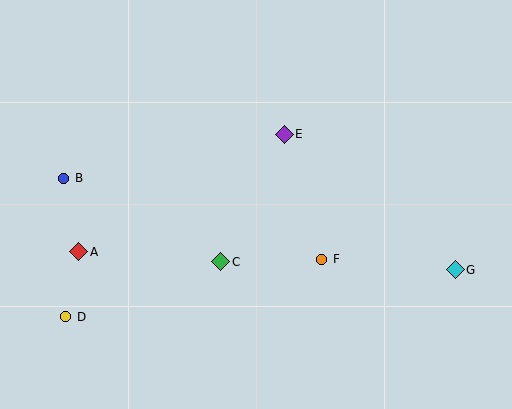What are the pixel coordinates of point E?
Point E is at (284, 134).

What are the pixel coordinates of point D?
Point D is at (66, 317).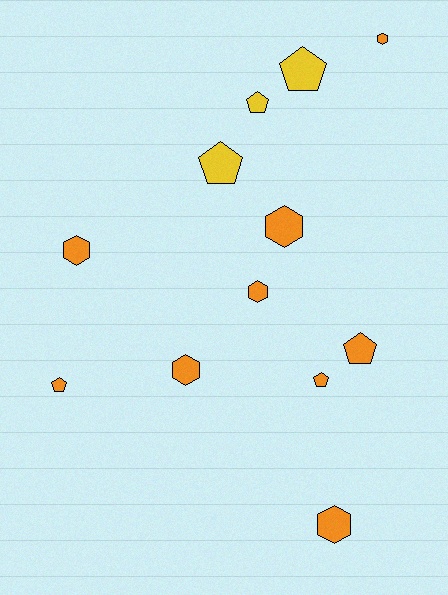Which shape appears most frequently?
Pentagon, with 6 objects.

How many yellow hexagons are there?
There are no yellow hexagons.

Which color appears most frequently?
Orange, with 9 objects.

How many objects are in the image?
There are 12 objects.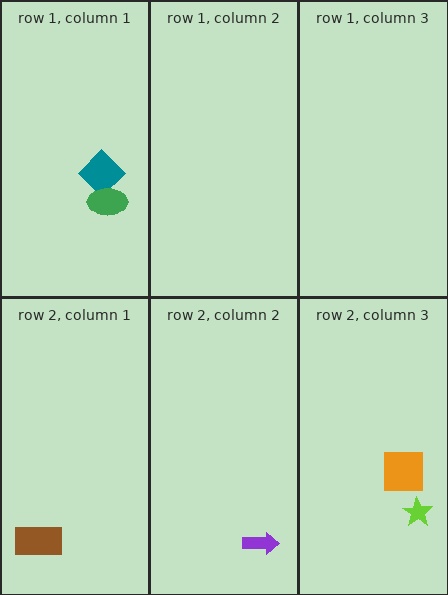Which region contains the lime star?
The row 2, column 3 region.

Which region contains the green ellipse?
The row 1, column 1 region.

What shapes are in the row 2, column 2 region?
The purple arrow.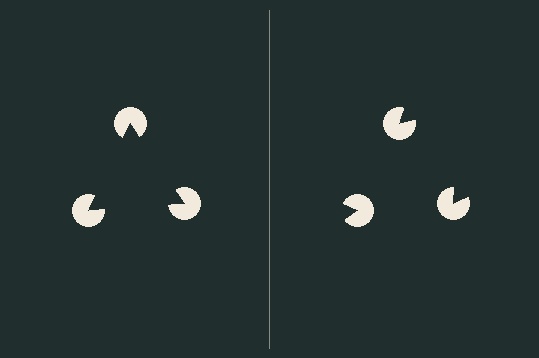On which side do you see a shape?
An illusory triangle appears on the left side. On the right side the wedge cuts are rotated, so no coherent shape forms.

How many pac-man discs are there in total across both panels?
6 — 3 on each side.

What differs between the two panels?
The pac-man discs are positioned identically on both sides; only the wedge orientations differ. On the left they align to a triangle; on the right they are misaligned.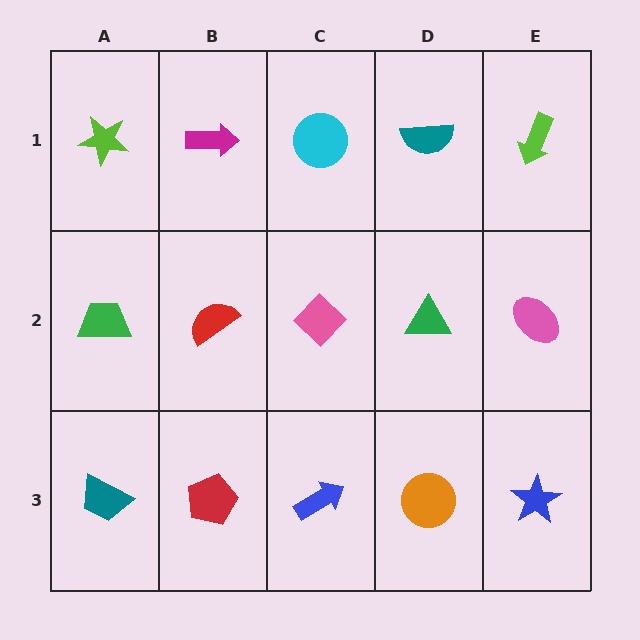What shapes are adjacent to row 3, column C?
A pink diamond (row 2, column C), a red pentagon (row 3, column B), an orange circle (row 3, column D).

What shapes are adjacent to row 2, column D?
A teal semicircle (row 1, column D), an orange circle (row 3, column D), a pink diamond (row 2, column C), a pink ellipse (row 2, column E).